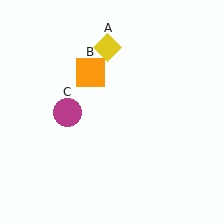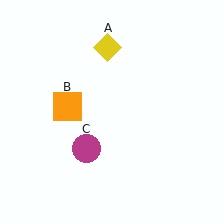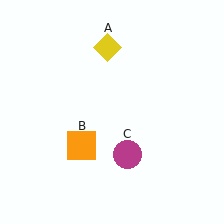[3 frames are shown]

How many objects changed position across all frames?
2 objects changed position: orange square (object B), magenta circle (object C).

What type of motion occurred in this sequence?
The orange square (object B), magenta circle (object C) rotated counterclockwise around the center of the scene.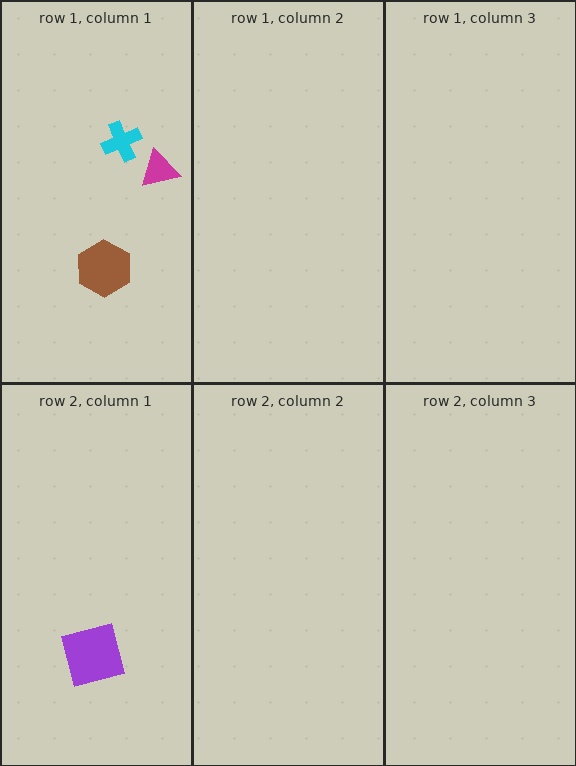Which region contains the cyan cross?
The row 1, column 1 region.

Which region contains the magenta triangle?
The row 1, column 1 region.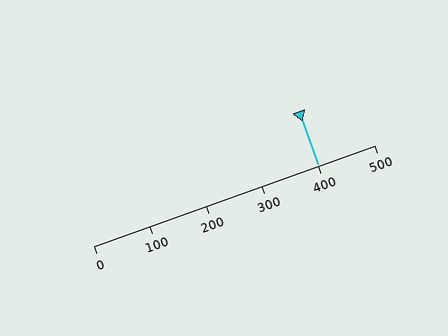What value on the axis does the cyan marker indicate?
The marker indicates approximately 400.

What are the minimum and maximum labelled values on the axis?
The axis runs from 0 to 500.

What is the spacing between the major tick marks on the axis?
The major ticks are spaced 100 apart.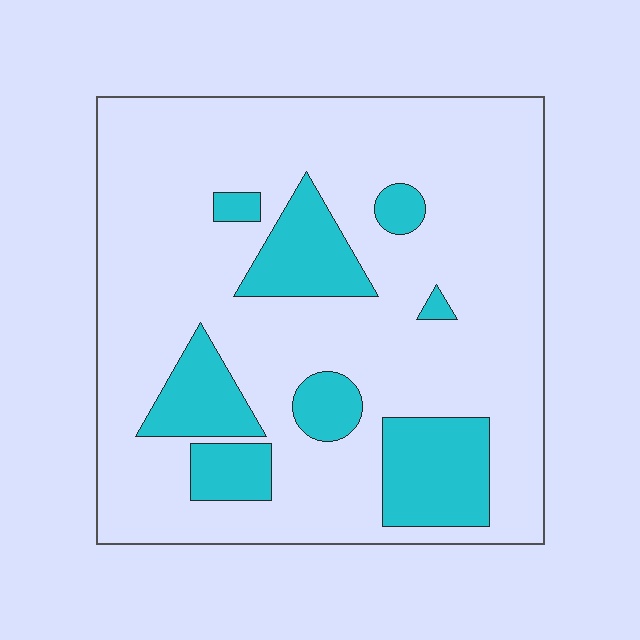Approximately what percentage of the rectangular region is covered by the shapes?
Approximately 20%.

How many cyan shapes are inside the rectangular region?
8.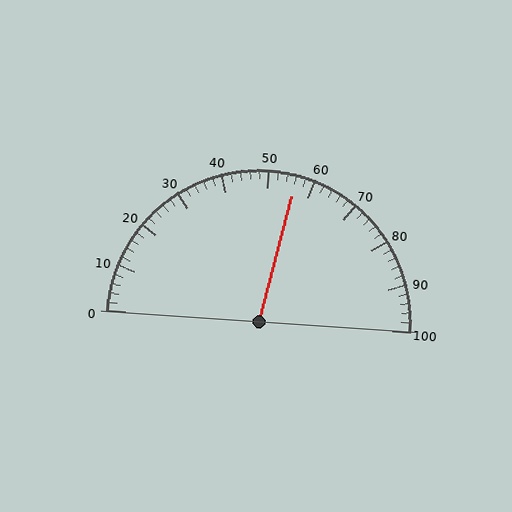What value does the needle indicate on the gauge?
The needle indicates approximately 56.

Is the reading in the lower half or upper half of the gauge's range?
The reading is in the upper half of the range (0 to 100).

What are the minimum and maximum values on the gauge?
The gauge ranges from 0 to 100.